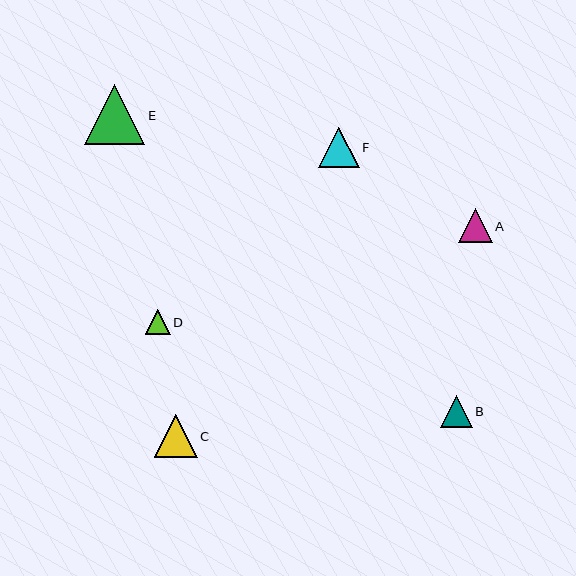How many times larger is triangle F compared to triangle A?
Triangle F is approximately 1.2 times the size of triangle A.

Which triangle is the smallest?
Triangle D is the smallest with a size of approximately 25 pixels.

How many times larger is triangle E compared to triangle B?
Triangle E is approximately 1.9 times the size of triangle B.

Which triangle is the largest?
Triangle E is the largest with a size of approximately 60 pixels.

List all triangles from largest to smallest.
From largest to smallest: E, C, F, A, B, D.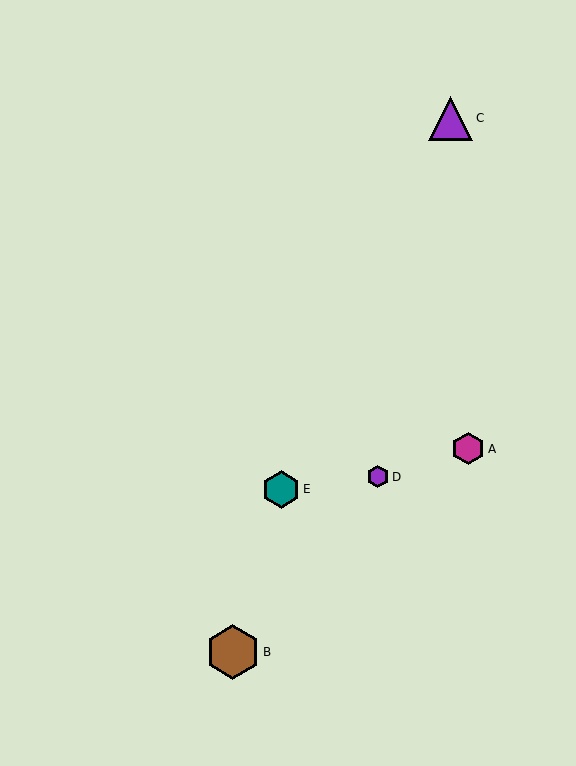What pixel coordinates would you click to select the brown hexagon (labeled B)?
Click at (233, 652) to select the brown hexagon B.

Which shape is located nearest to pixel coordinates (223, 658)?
The brown hexagon (labeled B) at (233, 652) is nearest to that location.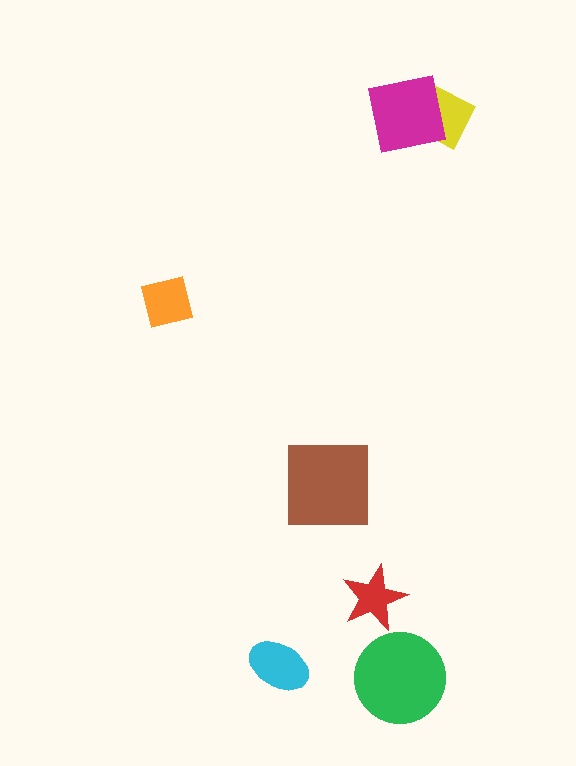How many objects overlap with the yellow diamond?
1 object overlaps with the yellow diamond.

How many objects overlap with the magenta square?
1 object overlaps with the magenta square.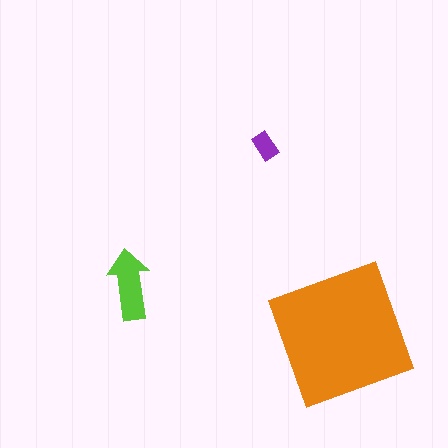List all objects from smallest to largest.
The purple rectangle, the lime arrow, the orange square.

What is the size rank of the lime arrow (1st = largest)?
2nd.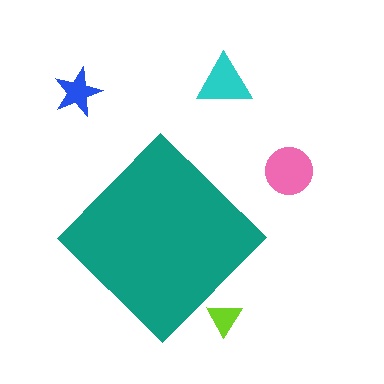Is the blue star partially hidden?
No, the blue star is fully visible.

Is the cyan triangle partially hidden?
No, the cyan triangle is fully visible.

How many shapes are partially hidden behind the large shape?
1 shape is partially hidden.